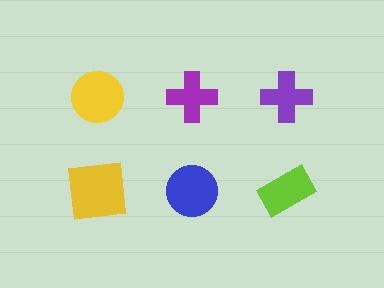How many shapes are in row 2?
3 shapes.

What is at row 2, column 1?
A yellow square.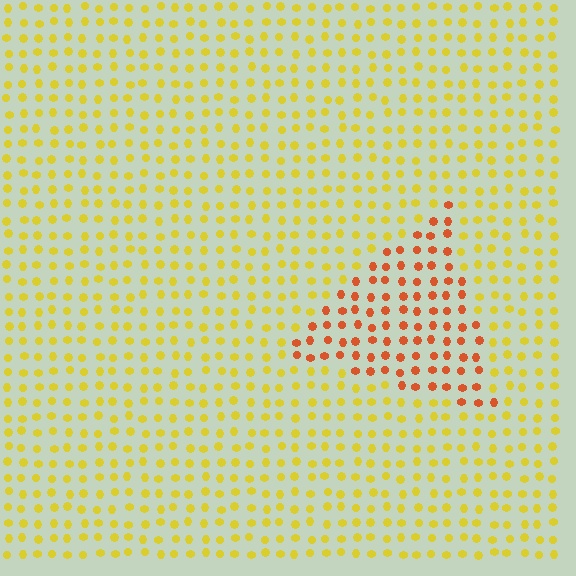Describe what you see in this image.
The image is filled with small yellow elements in a uniform arrangement. A triangle-shaped region is visible where the elements are tinted to a slightly different hue, forming a subtle color boundary.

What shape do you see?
I see a triangle.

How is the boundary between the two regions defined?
The boundary is defined purely by a slight shift in hue (about 42 degrees). Spacing, size, and orientation are identical on both sides.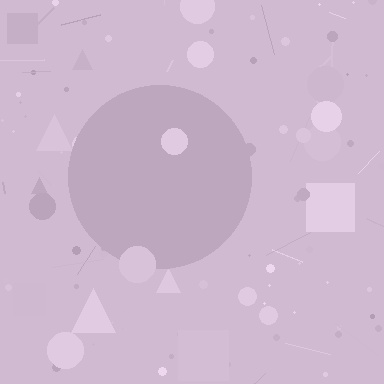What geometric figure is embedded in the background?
A circle is embedded in the background.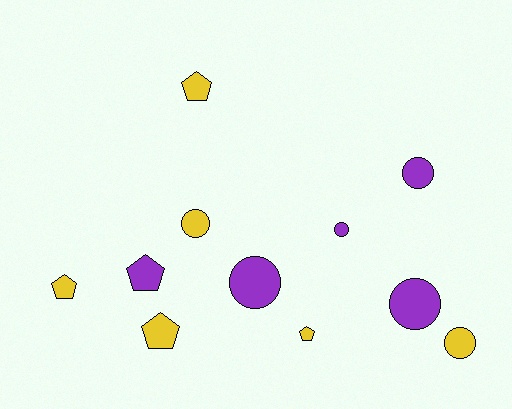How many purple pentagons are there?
There is 1 purple pentagon.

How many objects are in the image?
There are 11 objects.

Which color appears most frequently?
Yellow, with 6 objects.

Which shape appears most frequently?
Circle, with 6 objects.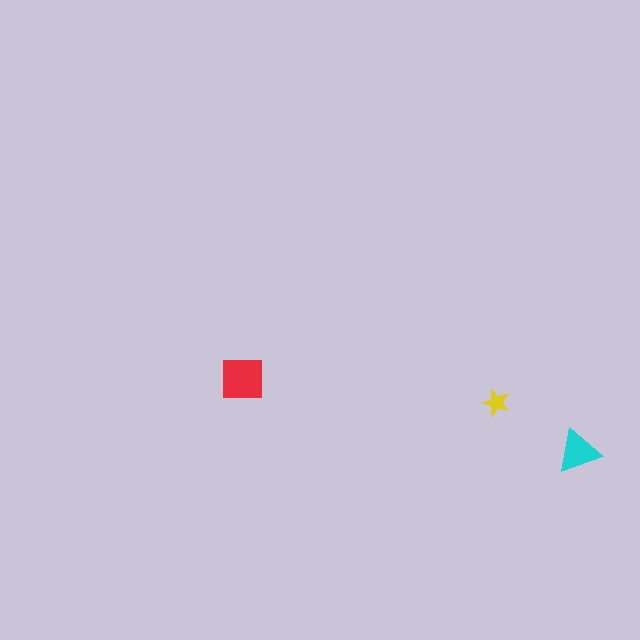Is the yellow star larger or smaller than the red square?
Smaller.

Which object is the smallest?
The yellow star.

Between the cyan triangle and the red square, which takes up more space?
The red square.